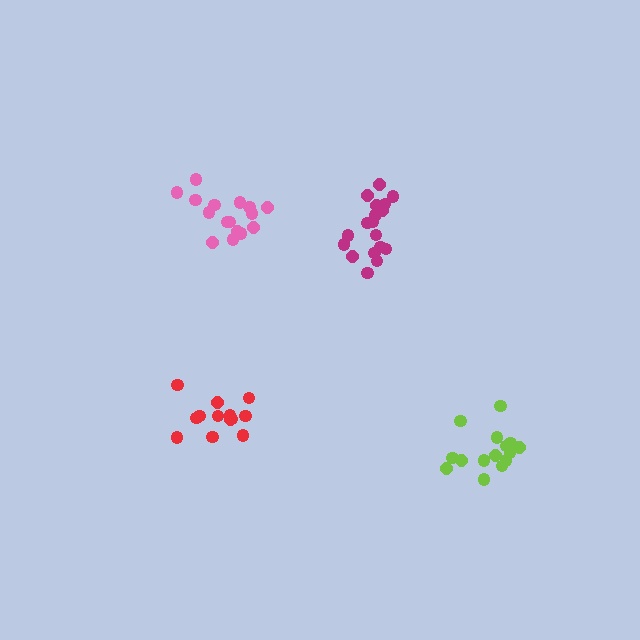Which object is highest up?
The pink cluster is topmost.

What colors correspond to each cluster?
The clusters are colored: pink, magenta, lime, red.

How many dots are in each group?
Group 1: 16 dots, Group 2: 18 dots, Group 3: 15 dots, Group 4: 13 dots (62 total).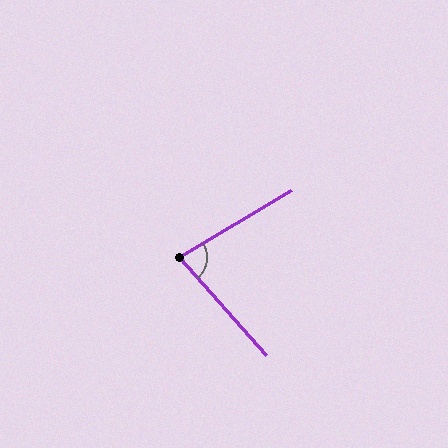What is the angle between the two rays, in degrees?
Approximately 79 degrees.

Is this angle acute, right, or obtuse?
It is acute.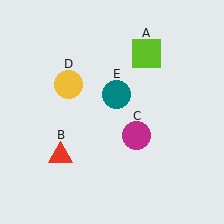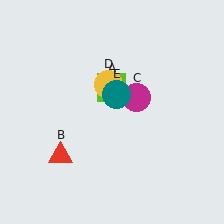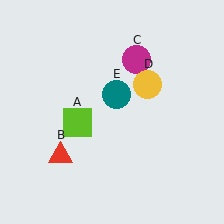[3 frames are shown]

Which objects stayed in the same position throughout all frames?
Red triangle (object B) and teal circle (object E) remained stationary.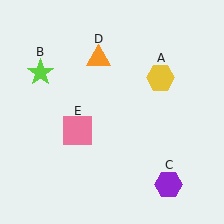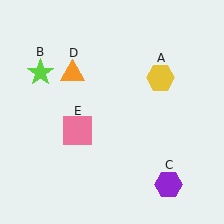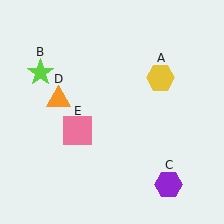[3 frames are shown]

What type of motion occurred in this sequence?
The orange triangle (object D) rotated counterclockwise around the center of the scene.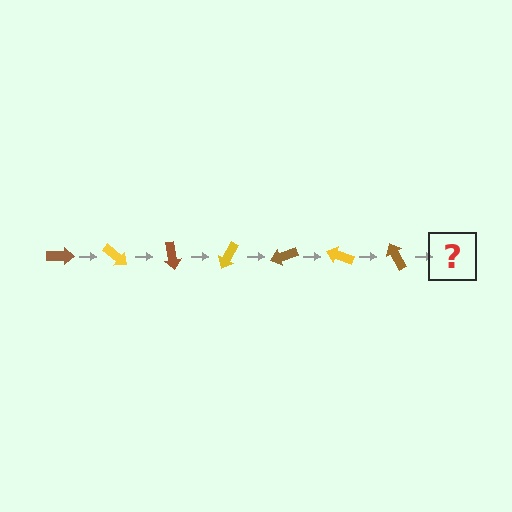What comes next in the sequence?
The next element should be a yellow arrow, rotated 280 degrees from the start.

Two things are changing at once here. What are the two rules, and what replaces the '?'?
The two rules are that it rotates 40 degrees each step and the color cycles through brown and yellow. The '?' should be a yellow arrow, rotated 280 degrees from the start.